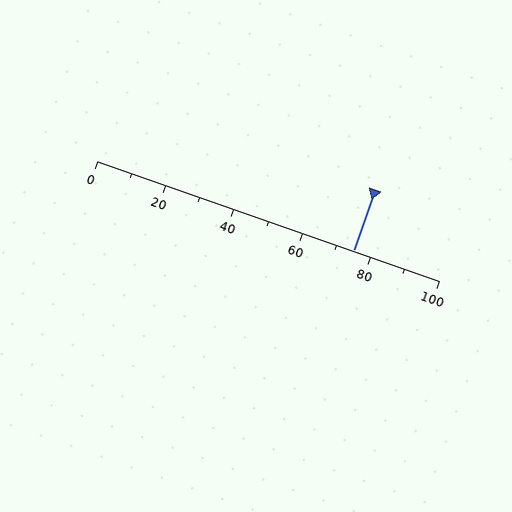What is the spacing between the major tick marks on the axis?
The major ticks are spaced 20 apart.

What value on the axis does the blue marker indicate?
The marker indicates approximately 75.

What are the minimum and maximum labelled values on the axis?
The axis runs from 0 to 100.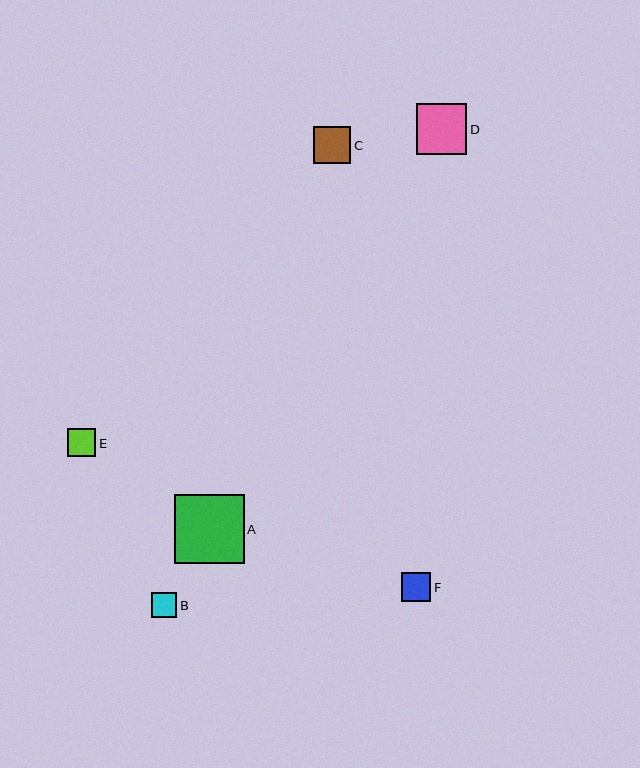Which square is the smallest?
Square B is the smallest with a size of approximately 25 pixels.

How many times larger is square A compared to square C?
Square A is approximately 1.9 times the size of square C.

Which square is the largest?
Square A is the largest with a size of approximately 69 pixels.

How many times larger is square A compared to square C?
Square A is approximately 1.9 times the size of square C.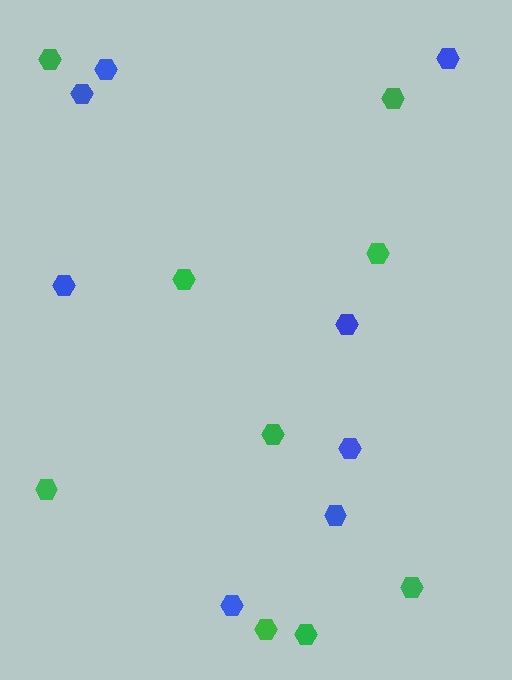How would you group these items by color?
There are 2 groups: one group of blue hexagons (8) and one group of green hexagons (9).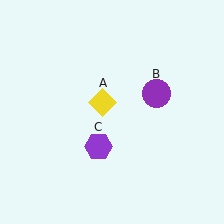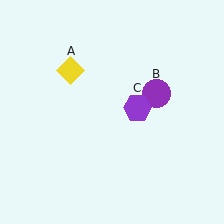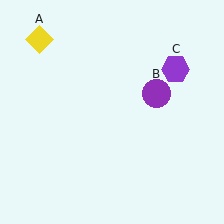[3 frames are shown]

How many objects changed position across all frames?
2 objects changed position: yellow diamond (object A), purple hexagon (object C).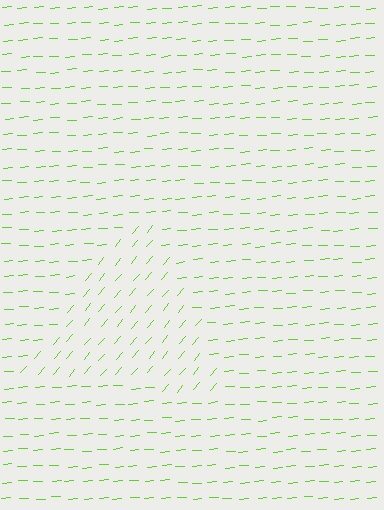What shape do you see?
I see a triangle.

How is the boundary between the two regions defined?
The boundary is defined purely by a change in line orientation (approximately 45 degrees difference). All lines are the same color and thickness.